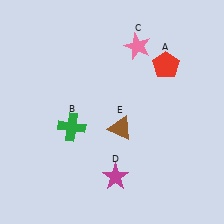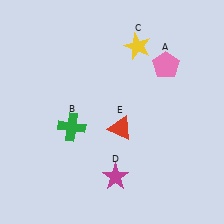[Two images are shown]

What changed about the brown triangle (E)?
In Image 1, E is brown. In Image 2, it changed to red.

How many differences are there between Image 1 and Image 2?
There are 3 differences between the two images.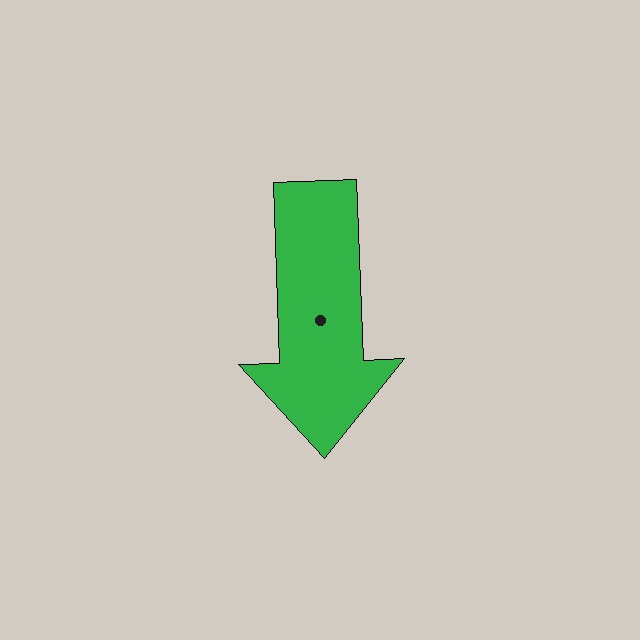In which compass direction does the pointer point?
South.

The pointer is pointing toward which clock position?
Roughly 6 o'clock.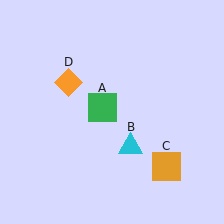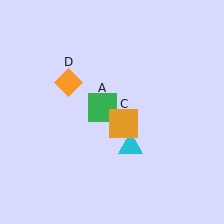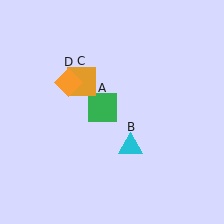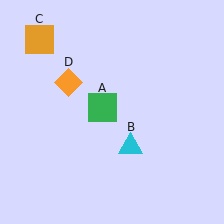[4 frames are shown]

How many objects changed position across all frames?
1 object changed position: orange square (object C).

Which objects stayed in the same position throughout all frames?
Green square (object A) and cyan triangle (object B) and orange diamond (object D) remained stationary.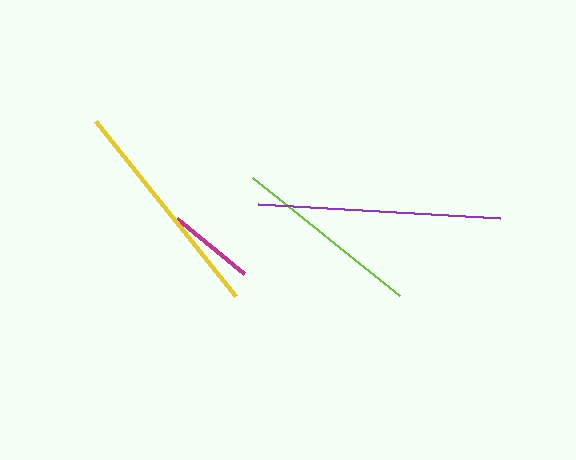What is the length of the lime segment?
The lime segment is approximately 189 pixels long.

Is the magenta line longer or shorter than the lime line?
The lime line is longer than the magenta line.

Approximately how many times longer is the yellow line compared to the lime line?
The yellow line is approximately 1.2 times the length of the lime line.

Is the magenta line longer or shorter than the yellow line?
The yellow line is longer than the magenta line.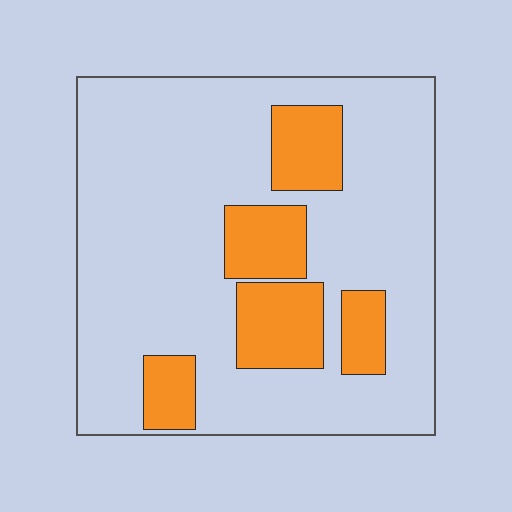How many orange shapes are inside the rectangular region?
5.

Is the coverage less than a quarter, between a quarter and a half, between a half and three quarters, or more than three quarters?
Less than a quarter.